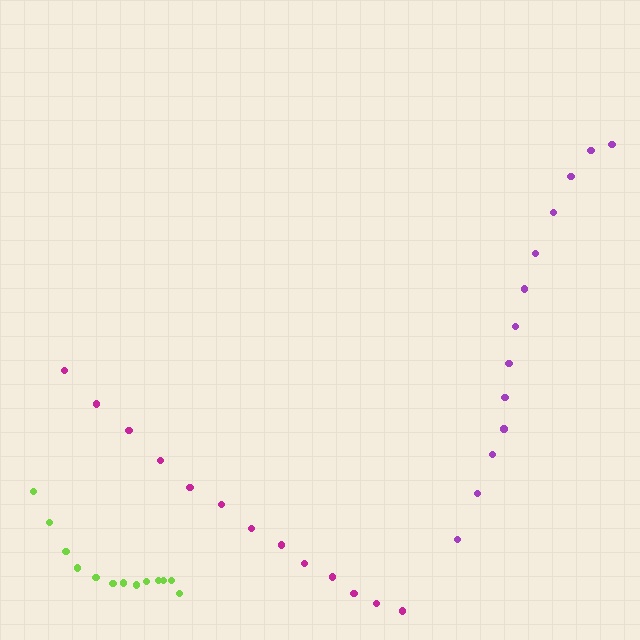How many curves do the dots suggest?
There are 3 distinct paths.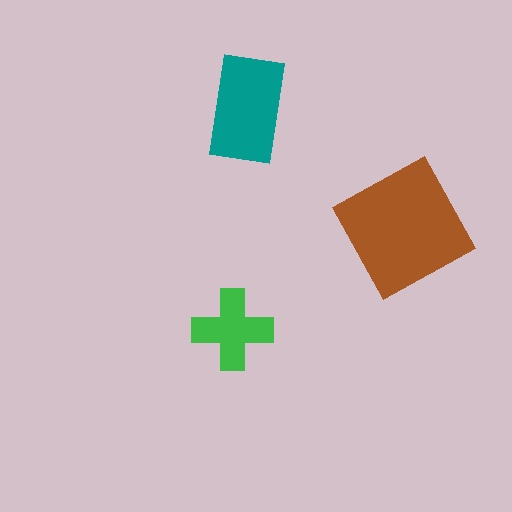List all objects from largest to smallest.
The brown square, the teal rectangle, the green cross.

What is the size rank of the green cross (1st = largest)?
3rd.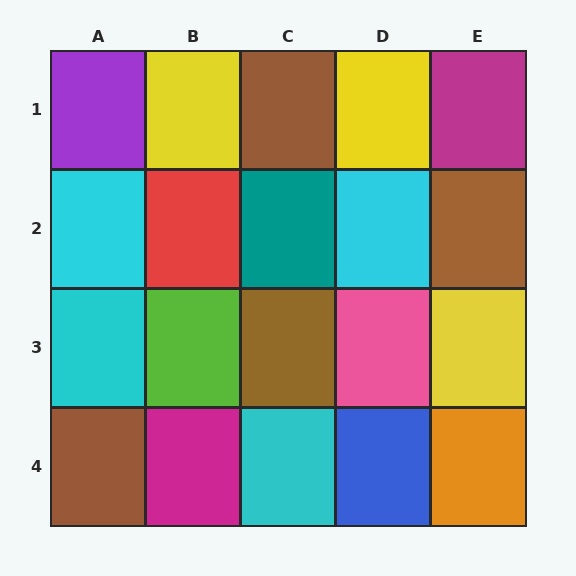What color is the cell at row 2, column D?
Cyan.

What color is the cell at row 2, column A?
Cyan.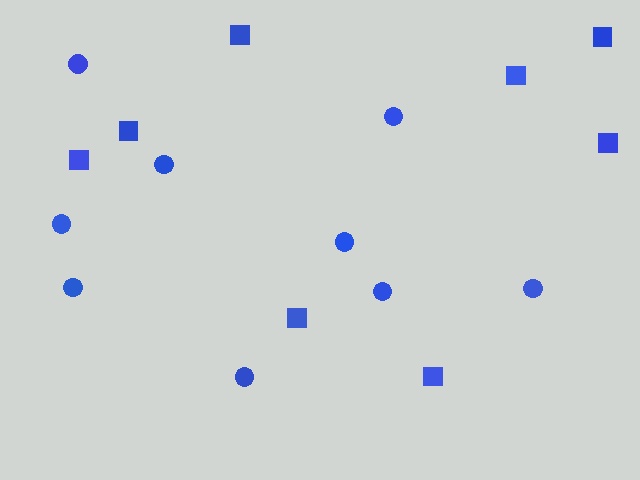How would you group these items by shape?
There are 2 groups: one group of squares (8) and one group of circles (9).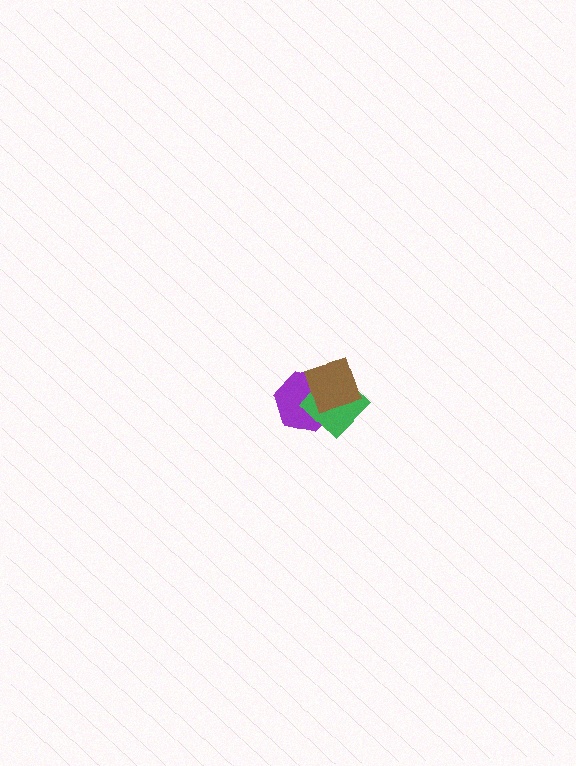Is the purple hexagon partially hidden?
Yes, it is partially covered by another shape.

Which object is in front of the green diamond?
The brown diamond is in front of the green diamond.